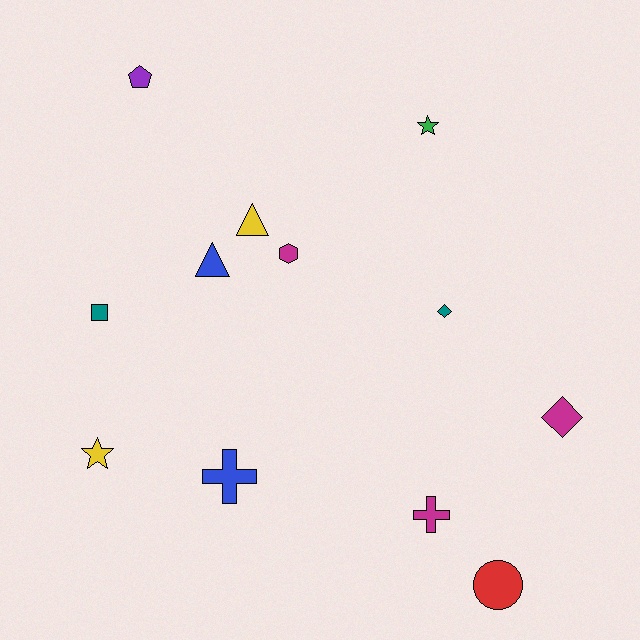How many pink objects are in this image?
There are no pink objects.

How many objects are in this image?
There are 12 objects.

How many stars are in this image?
There are 2 stars.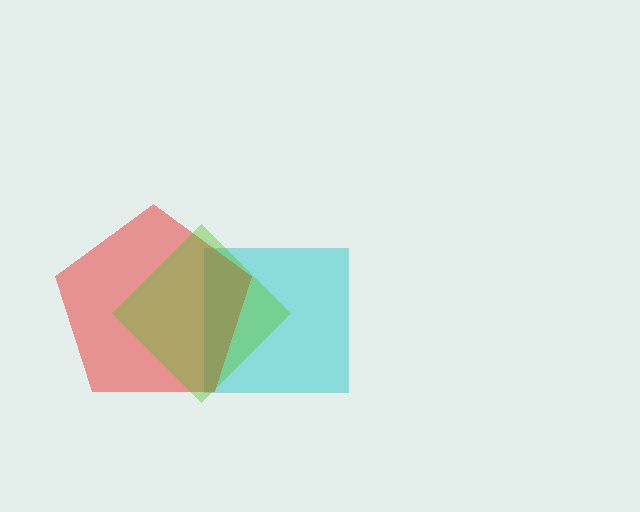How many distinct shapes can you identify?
There are 3 distinct shapes: a cyan square, a red pentagon, a lime diamond.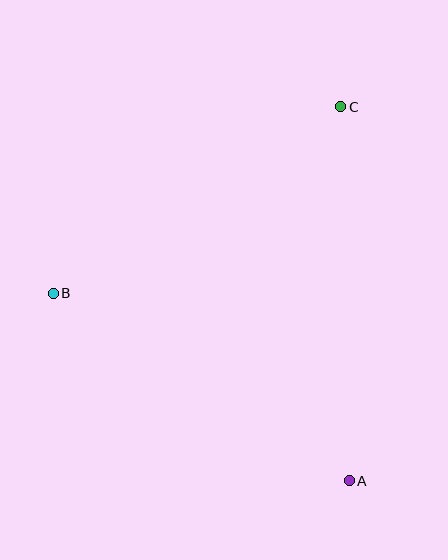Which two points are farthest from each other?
Points A and C are farthest from each other.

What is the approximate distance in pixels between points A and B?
The distance between A and B is approximately 351 pixels.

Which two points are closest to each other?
Points B and C are closest to each other.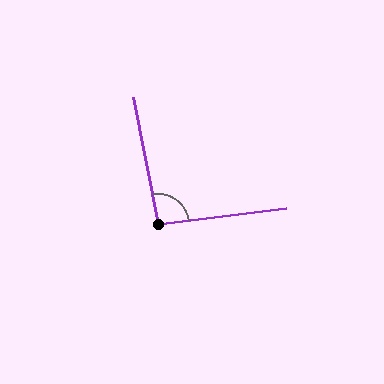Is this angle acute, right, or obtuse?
It is approximately a right angle.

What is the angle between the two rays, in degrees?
Approximately 94 degrees.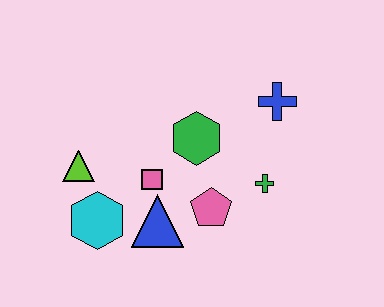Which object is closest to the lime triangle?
The cyan hexagon is closest to the lime triangle.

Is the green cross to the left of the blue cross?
Yes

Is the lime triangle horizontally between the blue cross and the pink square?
No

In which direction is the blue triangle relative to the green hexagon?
The blue triangle is below the green hexagon.